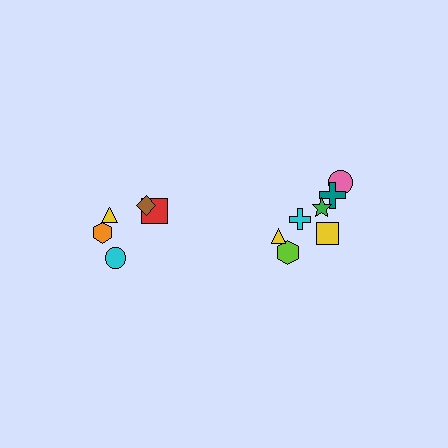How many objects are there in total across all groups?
There are 12 objects.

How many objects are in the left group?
There are 5 objects.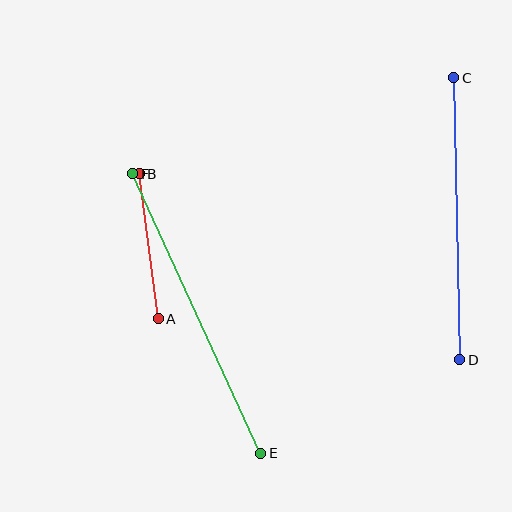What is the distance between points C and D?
The distance is approximately 282 pixels.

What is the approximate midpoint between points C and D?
The midpoint is at approximately (457, 219) pixels.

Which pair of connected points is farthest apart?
Points E and F are farthest apart.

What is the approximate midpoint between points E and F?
The midpoint is at approximately (197, 313) pixels.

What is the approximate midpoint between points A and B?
The midpoint is at approximately (149, 246) pixels.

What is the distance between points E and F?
The distance is approximately 307 pixels.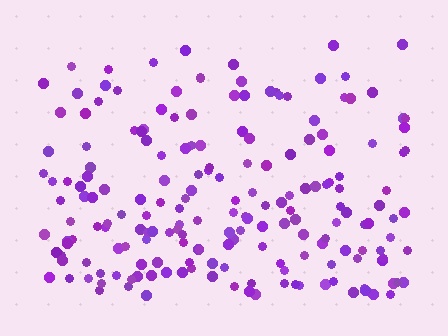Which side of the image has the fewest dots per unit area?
The top.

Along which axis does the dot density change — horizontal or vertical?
Vertical.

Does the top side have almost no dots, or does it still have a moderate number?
Still a moderate number, just noticeably fewer than the bottom.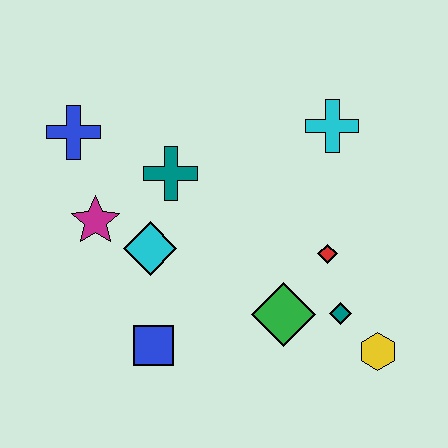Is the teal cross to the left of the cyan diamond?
No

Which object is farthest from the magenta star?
The yellow hexagon is farthest from the magenta star.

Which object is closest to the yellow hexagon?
The teal diamond is closest to the yellow hexagon.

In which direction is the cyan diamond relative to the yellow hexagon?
The cyan diamond is to the left of the yellow hexagon.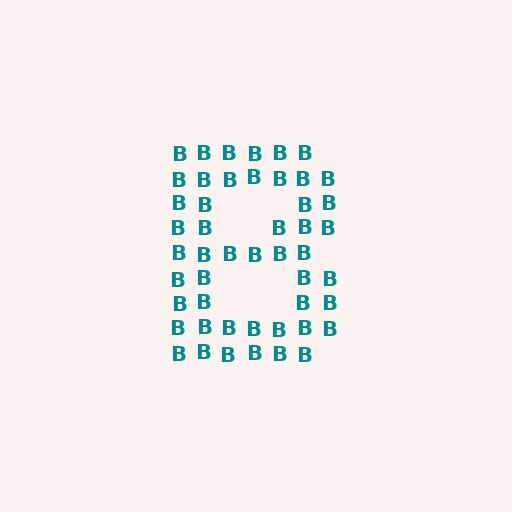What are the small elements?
The small elements are letter B's.